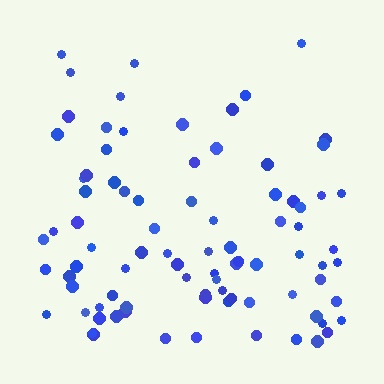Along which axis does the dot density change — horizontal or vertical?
Vertical.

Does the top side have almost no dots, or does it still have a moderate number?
Still a moderate number, just noticeably fewer than the bottom.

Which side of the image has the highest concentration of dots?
The bottom.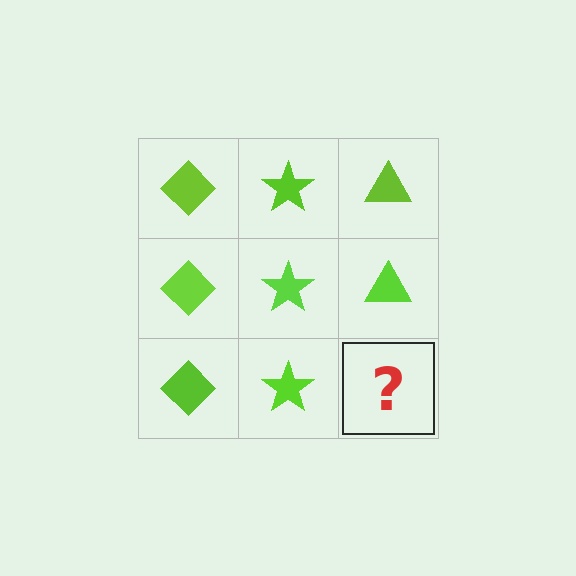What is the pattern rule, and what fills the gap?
The rule is that each column has a consistent shape. The gap should be filled with a lime triangle.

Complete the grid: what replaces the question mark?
The question mark should be replaced with a lime triangle.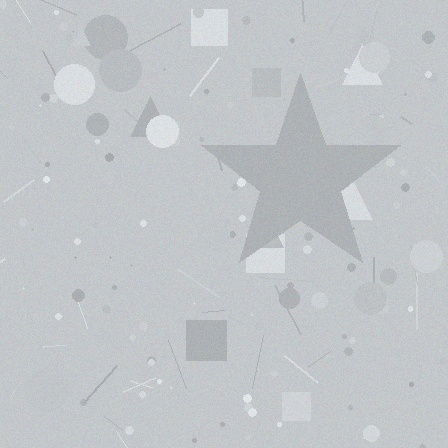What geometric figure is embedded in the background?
A star is embedded in the background.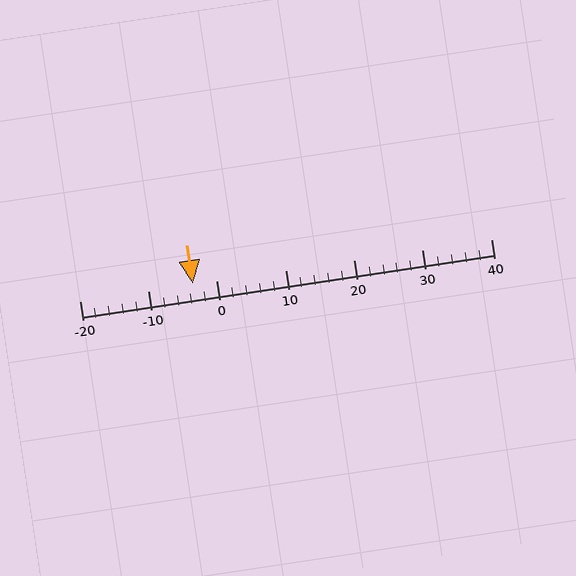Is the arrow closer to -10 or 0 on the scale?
The arrow is closer to 0.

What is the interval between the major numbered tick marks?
The major tick marks are spaced 10 units apart.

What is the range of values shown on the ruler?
The ruler shows values from -20 to 40.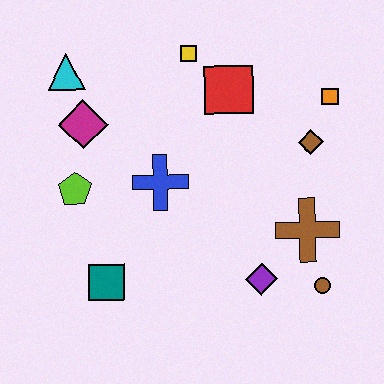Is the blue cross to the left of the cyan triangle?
No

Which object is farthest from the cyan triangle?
The brown circle is farthest from the cyan triangle.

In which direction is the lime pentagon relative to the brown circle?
The lime pentagon is to the left of the brown circle.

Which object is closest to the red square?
The yellow square is closest to the red square.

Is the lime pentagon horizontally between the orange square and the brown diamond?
No